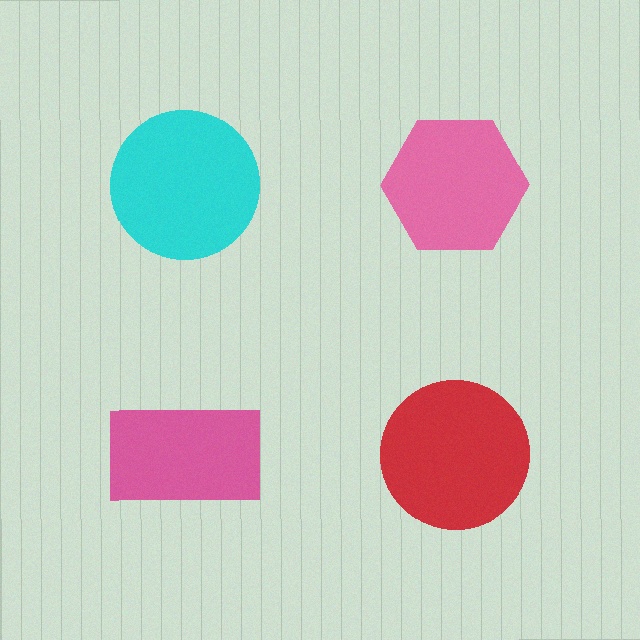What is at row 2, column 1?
A pink rectangle.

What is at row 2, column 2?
A red circle.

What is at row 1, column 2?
A pink hexagon.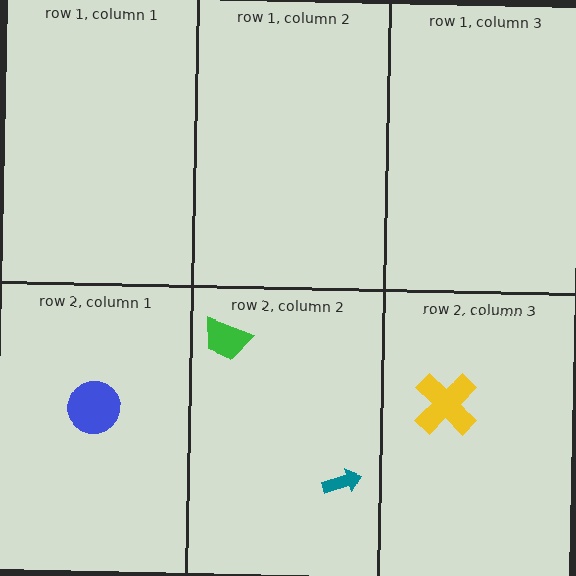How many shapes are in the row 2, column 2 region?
2.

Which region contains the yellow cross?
The row 2, column 3 region.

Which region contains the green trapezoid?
The row 2, column 2 region.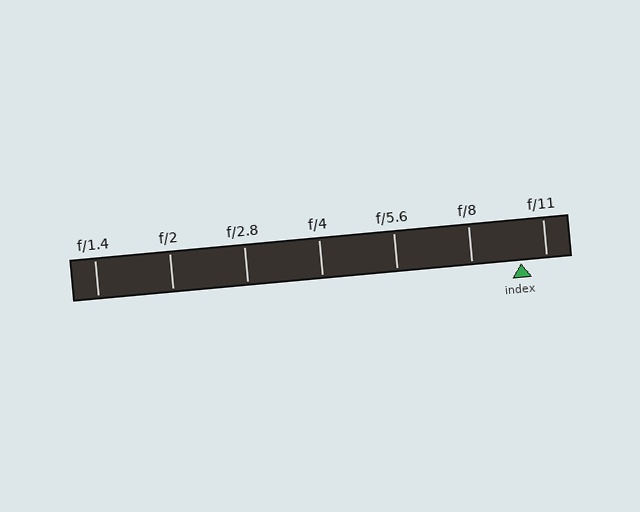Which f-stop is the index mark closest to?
The index mark is closest to f/11.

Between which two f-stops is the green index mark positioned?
The index mark is between f/8 and f/11.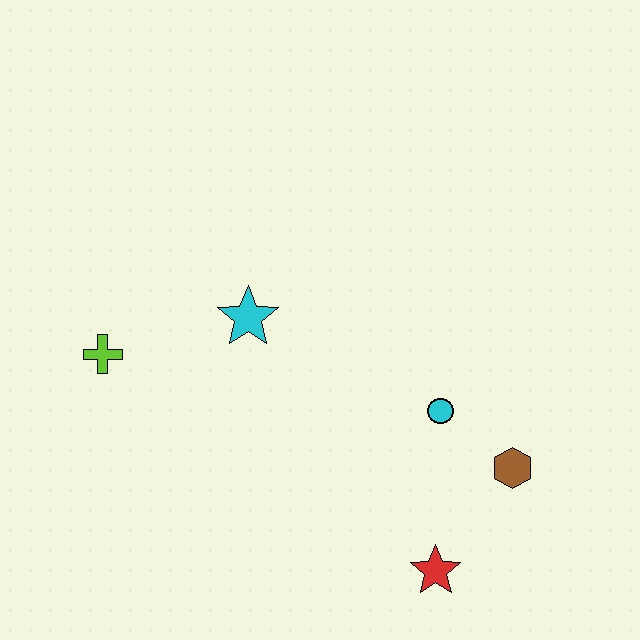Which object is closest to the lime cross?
The cyan star is closest to the lime cross.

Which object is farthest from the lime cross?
The brown hexagon is farthest from the lime cross.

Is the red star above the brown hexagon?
No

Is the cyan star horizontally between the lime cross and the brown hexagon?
Yes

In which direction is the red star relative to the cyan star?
The red star is below the cyan star.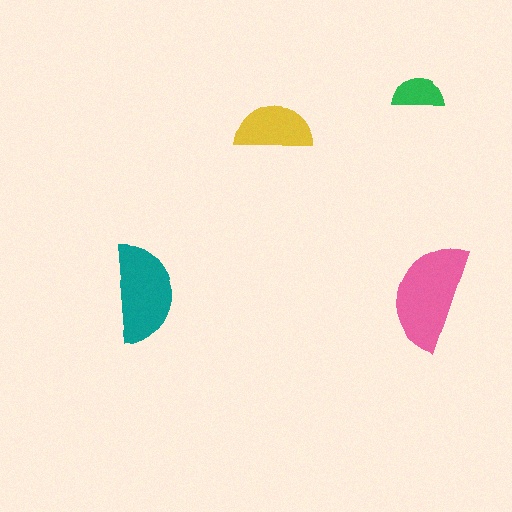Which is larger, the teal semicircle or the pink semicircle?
The pink one.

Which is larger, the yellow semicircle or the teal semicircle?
The teal one.